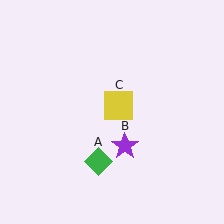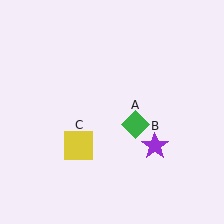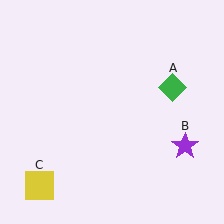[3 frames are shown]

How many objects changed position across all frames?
3 objects changed position: green diamond (object A), purple star (object B), yellow square (object C).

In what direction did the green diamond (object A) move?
The green diamond (object A) moved up and to the right.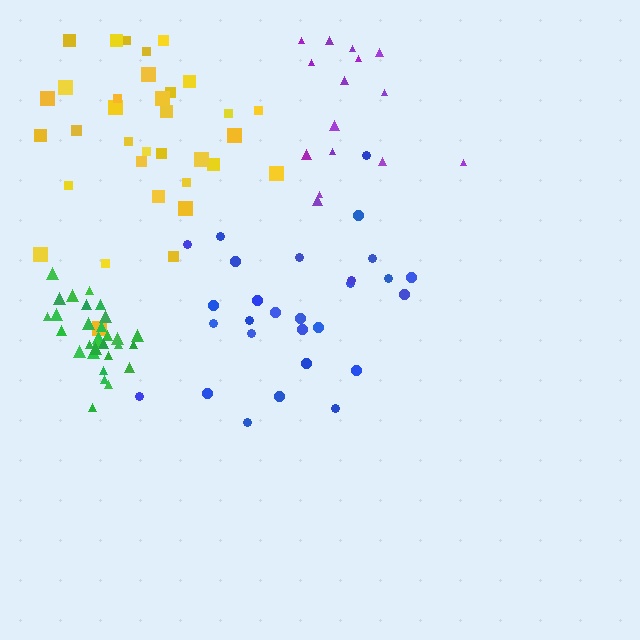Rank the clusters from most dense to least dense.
green, yellow, purple, blue.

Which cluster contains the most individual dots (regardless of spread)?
Yellow (34).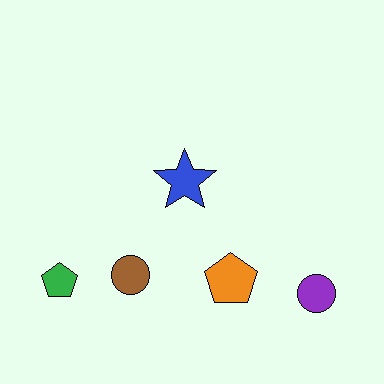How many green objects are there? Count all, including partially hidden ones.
There is 1 green object.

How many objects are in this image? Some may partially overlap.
There are 5 objects.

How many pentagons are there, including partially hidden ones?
There are 2 pentagons.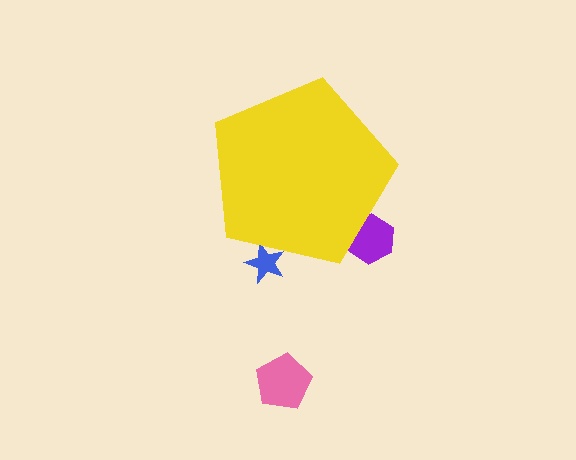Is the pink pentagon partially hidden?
No, the pink pentagon is fully visible.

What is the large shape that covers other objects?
A yellow pentagon.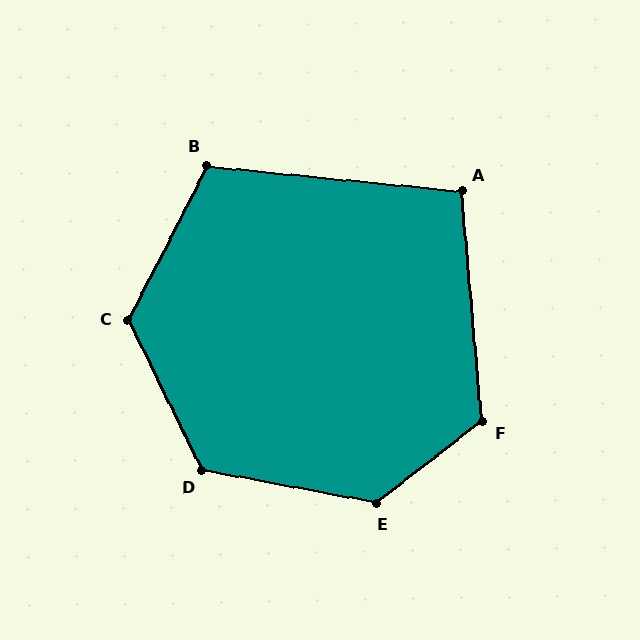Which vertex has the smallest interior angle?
A, at approximately 101 degrees.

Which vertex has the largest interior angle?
E, at approximately 132 degrees.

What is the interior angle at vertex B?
Approximately 111 degrees (obtuse).